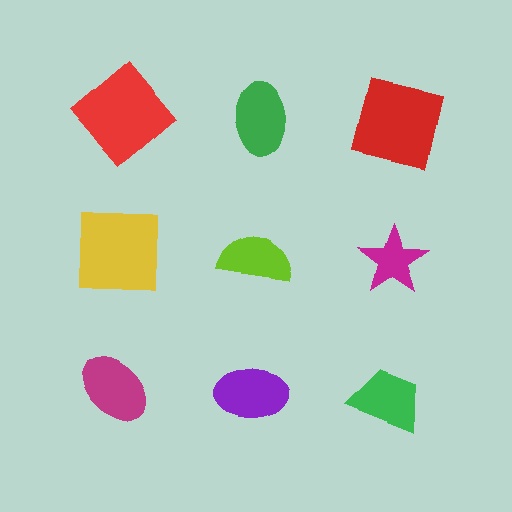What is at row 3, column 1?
A magenta ellipse.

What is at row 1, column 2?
A green ellipse.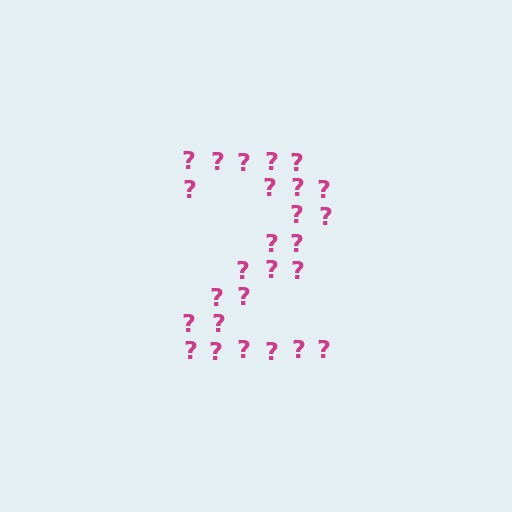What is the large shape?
The large shape is the digit 2.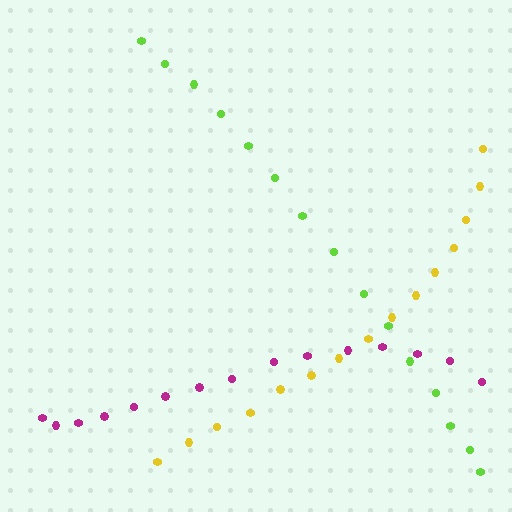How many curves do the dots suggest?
There are 3 distinct paths.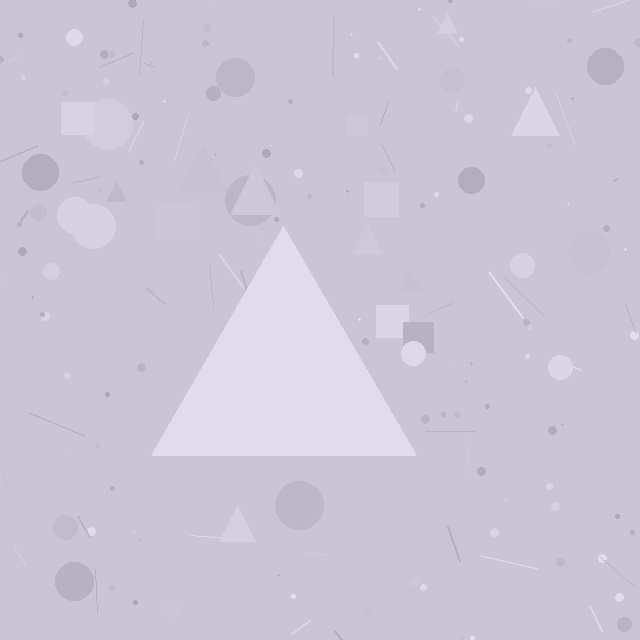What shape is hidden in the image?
A triangle is hidden in the image.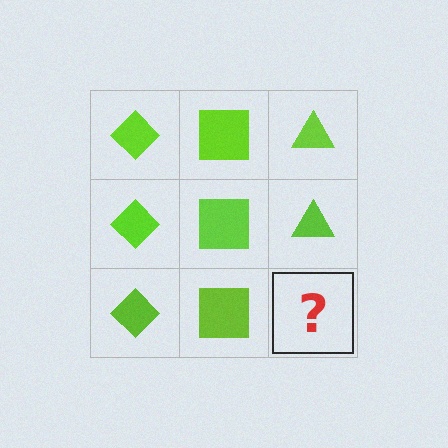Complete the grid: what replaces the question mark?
The question mark should be replaced with a lime triangle.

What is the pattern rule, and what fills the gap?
The rule is that each column has a consistent shape. The gap should be filled with a lime triangle.